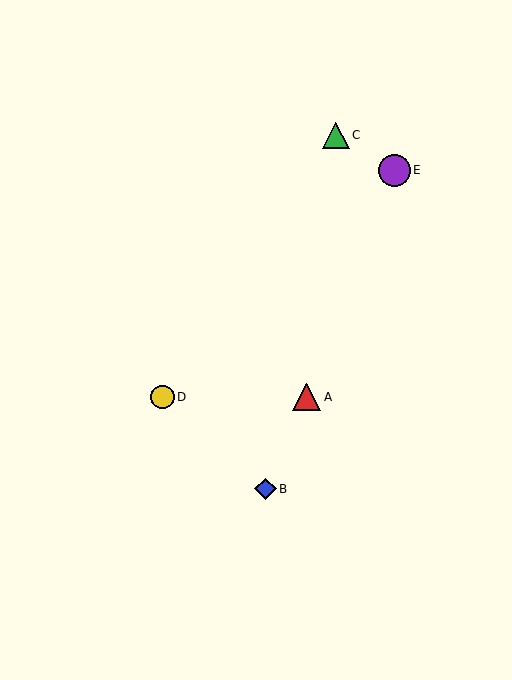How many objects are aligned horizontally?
2 objects (A, D) are aligned horizontally.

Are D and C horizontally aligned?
No, D is at y≈397 and C is at y≈135.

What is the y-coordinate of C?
Object C is at y≈135.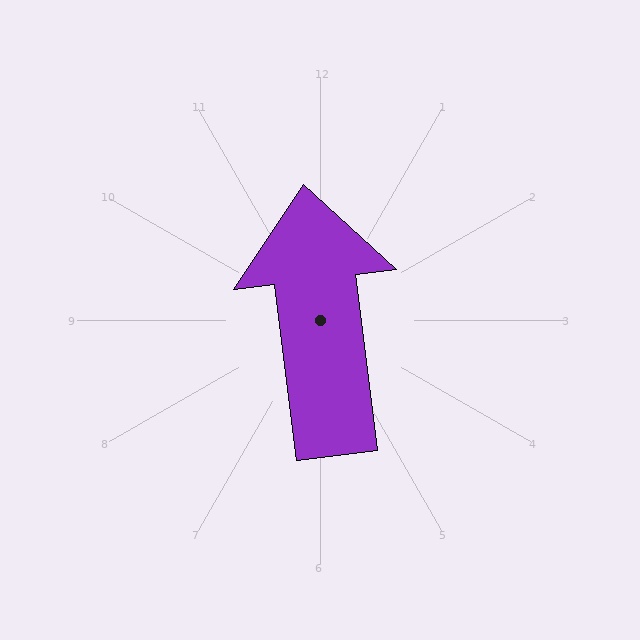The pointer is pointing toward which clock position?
Roughly 12 o'clock.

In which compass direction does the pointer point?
North.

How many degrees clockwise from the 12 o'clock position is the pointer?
Approximately 353 degrees.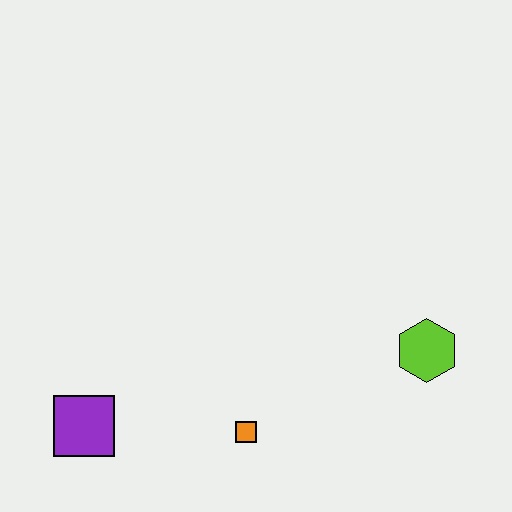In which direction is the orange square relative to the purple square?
The orange square is to the right of the purple square.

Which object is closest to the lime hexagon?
The orange square is closest to the lime hexagon.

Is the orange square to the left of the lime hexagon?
Yes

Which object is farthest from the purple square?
The lime hexagon is farthest from the purple square.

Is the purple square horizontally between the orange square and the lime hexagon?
No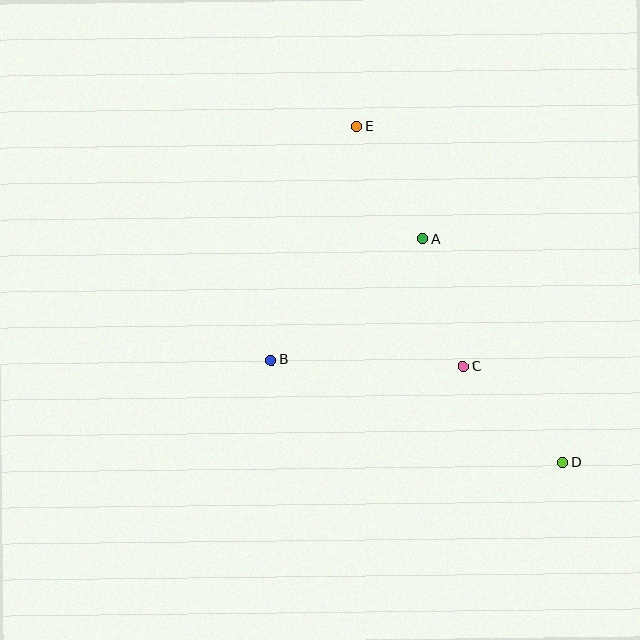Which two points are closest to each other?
Points A and E are closest to each other.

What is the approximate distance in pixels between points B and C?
The distance between B and C is approximately 192 pixels.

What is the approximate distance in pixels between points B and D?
The distance between B and D is approximately 309 pixels.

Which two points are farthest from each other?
Points D and E are farthest from each other.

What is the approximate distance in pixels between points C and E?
The distance between C and E is approximately 263 pixels.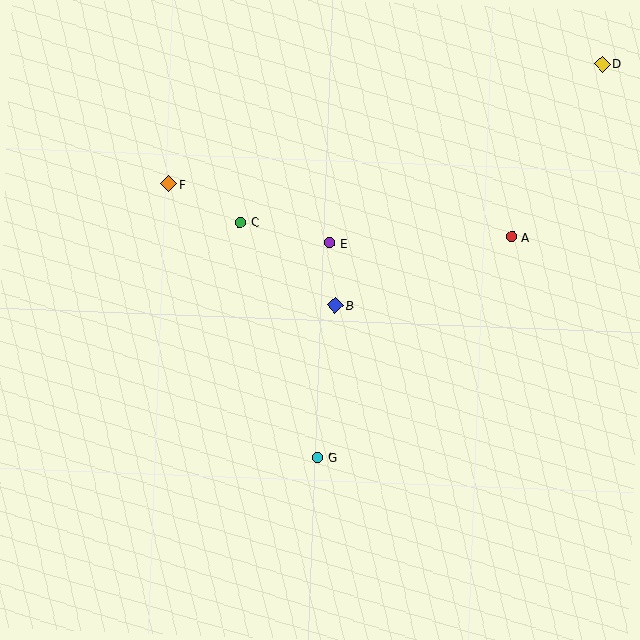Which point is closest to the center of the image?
Point B at (335, 305) is closest to the center.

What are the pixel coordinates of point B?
Point B is at (335, 305).